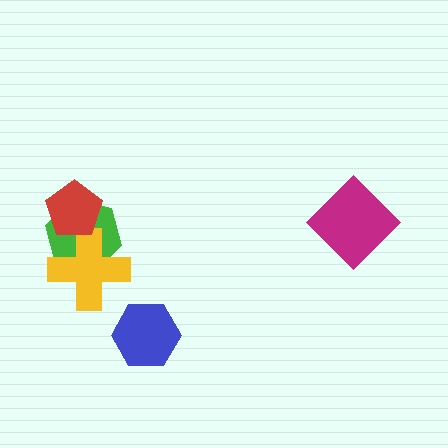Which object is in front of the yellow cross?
The red pentagon is in front of the yellow cross.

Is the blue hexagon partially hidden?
No, no other shape covers it.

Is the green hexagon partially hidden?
Yes, it is partially covered by another shape.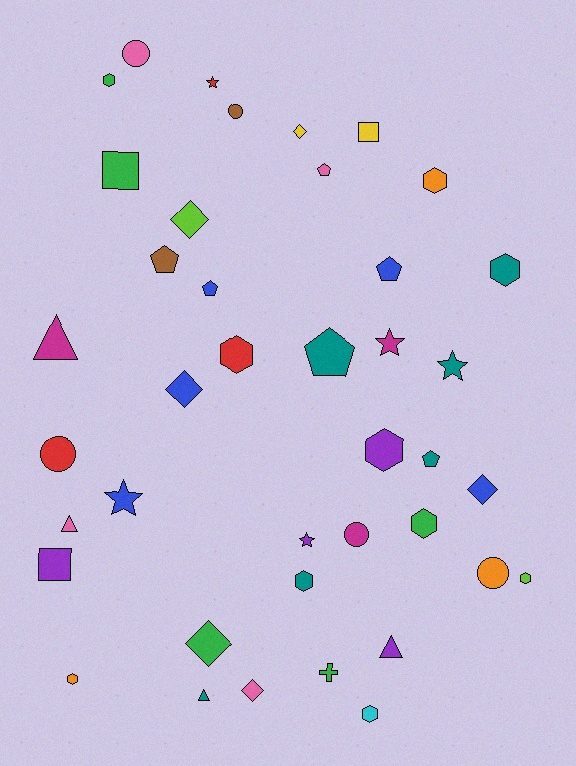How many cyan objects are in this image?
There is 1 cyan object.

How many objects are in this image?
There are 40 objects.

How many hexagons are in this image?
There are 10 hexagons.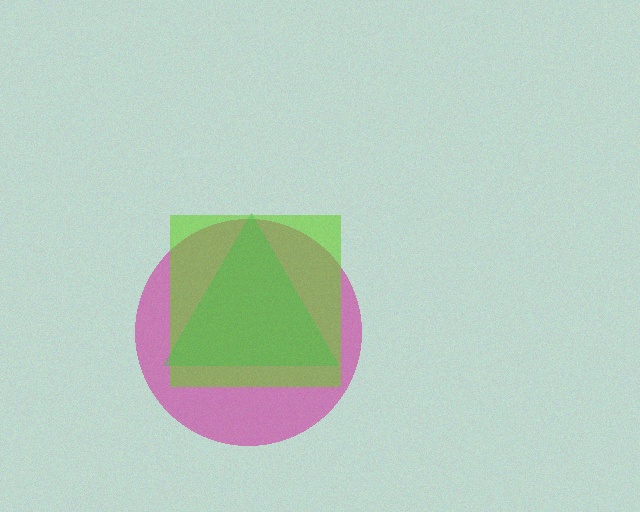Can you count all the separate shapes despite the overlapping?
Yes, there are 3 separate shapes.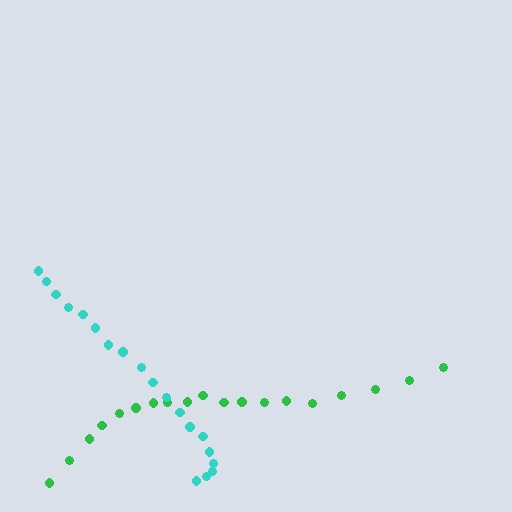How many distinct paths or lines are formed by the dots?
There are 2 distinct paths.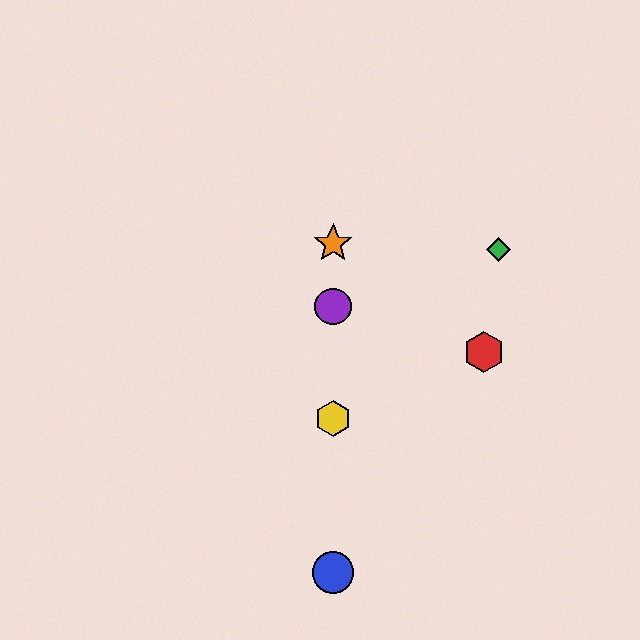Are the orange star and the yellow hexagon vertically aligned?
Yes, both are at x≈333.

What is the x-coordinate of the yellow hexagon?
The yellow hexagon is at x≈333.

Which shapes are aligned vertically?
The blue circle, the yellow hexagon, the purple circle, the orange star are aligned vertically.